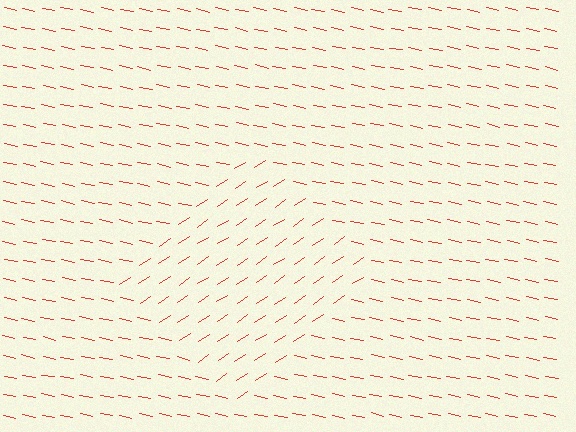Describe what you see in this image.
The image is filled with small red line segments. A diamond region in the image has lines oriented differently from the surrounding lines, creating a visible texture boundary.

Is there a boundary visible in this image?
Yes, there is a texture boundary formed by a change in line orientation.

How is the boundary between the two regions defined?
The boundary is defined purely by a change in line orientation (approximately 45 degrees difference). All lines are the same color and thickness.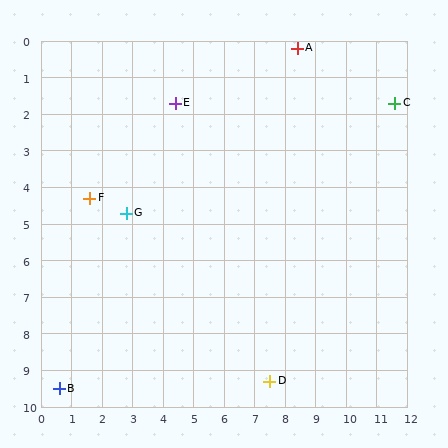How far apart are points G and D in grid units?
Points G and D are about 6.6 grid units apart.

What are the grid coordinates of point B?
Point B is at approximately (0.6, 9.5).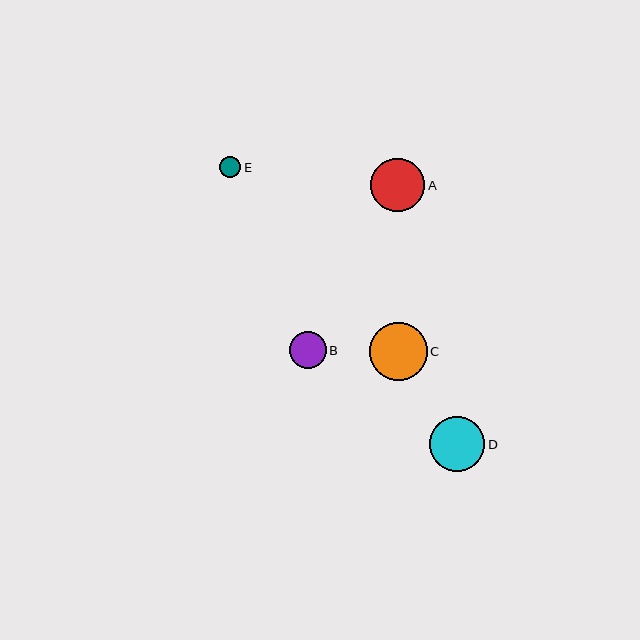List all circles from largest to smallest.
From largest to smallest: C, D, A, B, E.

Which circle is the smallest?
Circle E is the smallest with a size of approximately 21 pixels.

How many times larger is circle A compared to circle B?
Circle A is approximately 1.5 times the size of circle B.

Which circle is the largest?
Circle C is the largest with a size of approximately 57 pixels.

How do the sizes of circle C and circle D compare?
Circle C and circle D are approximately the same size.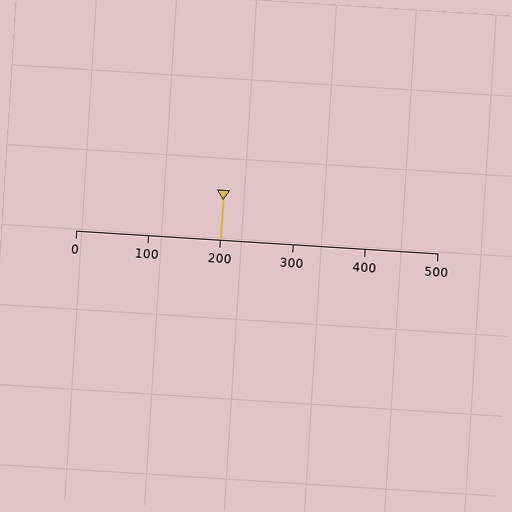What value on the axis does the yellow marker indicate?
The marker indicates approximately 200.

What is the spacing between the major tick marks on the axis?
The major ticks are spaced 100 apart.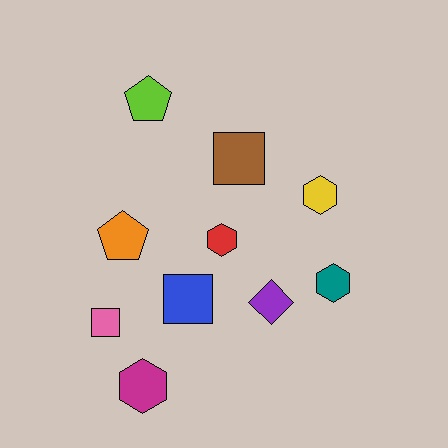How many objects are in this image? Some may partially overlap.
There are 10 objects.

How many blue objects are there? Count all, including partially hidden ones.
There is 1 blue object.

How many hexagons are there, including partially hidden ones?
There are 4 hexagons.